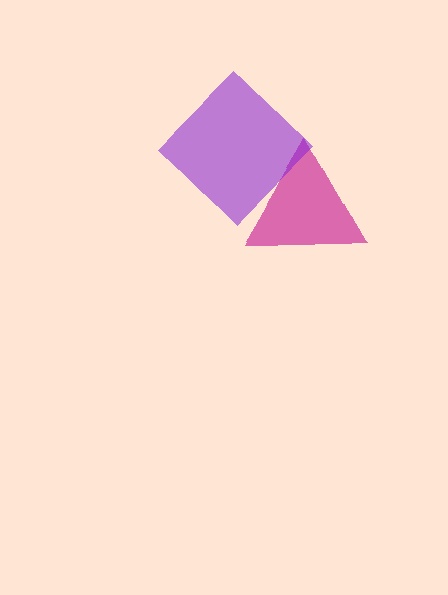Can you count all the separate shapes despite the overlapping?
Yes, there are 2 separate shapes.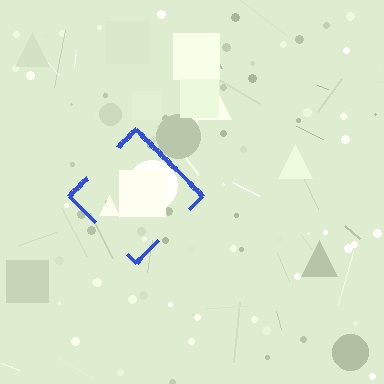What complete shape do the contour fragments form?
The contour fragments form a diamond.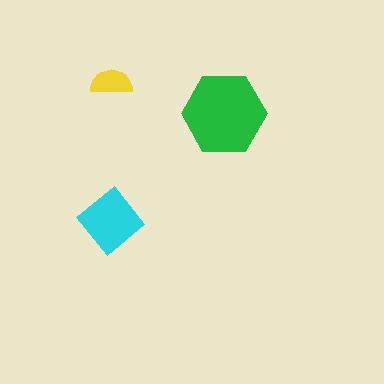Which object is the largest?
The green hexagon.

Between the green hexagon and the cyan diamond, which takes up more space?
The green hexagon.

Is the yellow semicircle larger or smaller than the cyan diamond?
Smaller.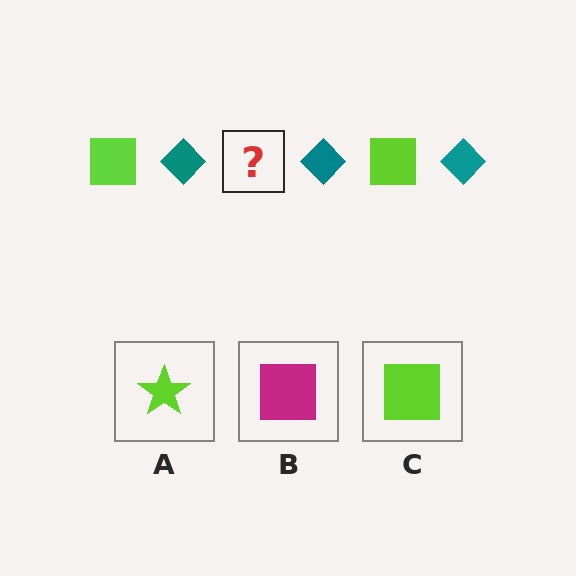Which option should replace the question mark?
Option C.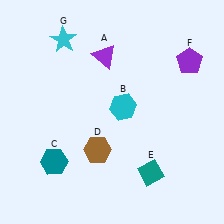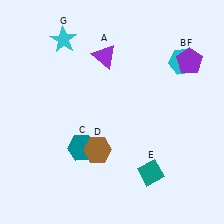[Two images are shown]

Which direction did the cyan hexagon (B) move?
The cyan hexagon (B) moved right.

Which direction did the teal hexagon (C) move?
The teal hexagon (C) moved right.